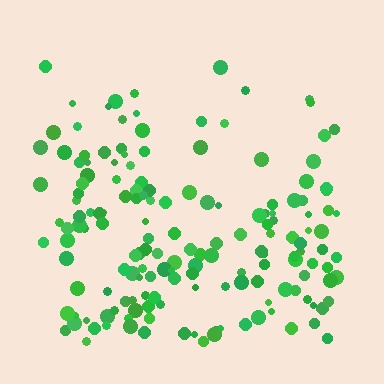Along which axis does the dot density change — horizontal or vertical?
Vertical.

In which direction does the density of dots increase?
From top to bottom, with the bottom side densest.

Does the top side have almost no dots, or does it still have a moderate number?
Still a moderate number, just noticeably fewer than the bottom.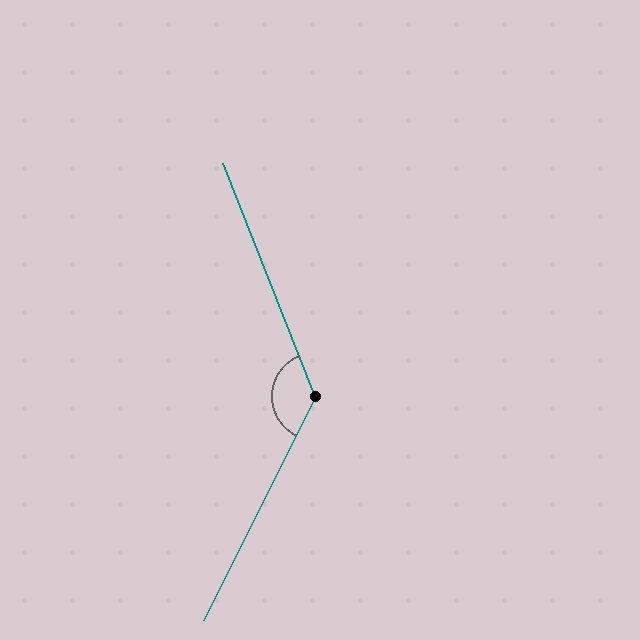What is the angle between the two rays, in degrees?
Approximately 132 degrees.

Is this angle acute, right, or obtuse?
It is obtuse.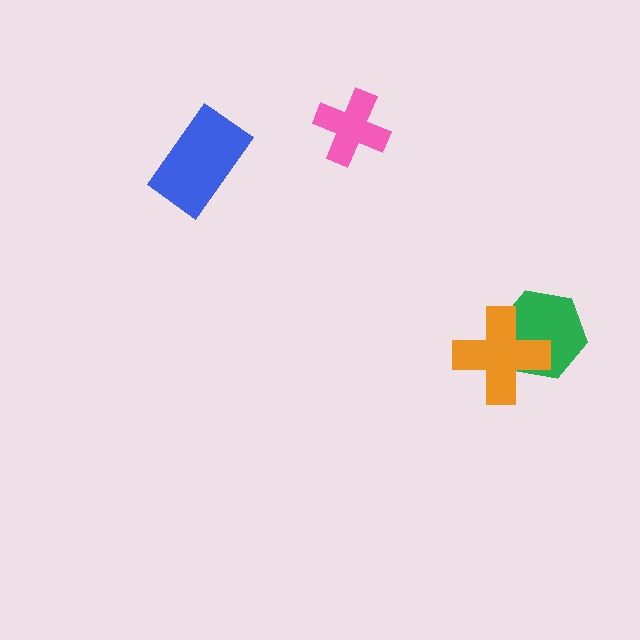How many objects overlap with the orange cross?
1 object overlaps with the orange cross.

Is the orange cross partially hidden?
No, no other shape covers it.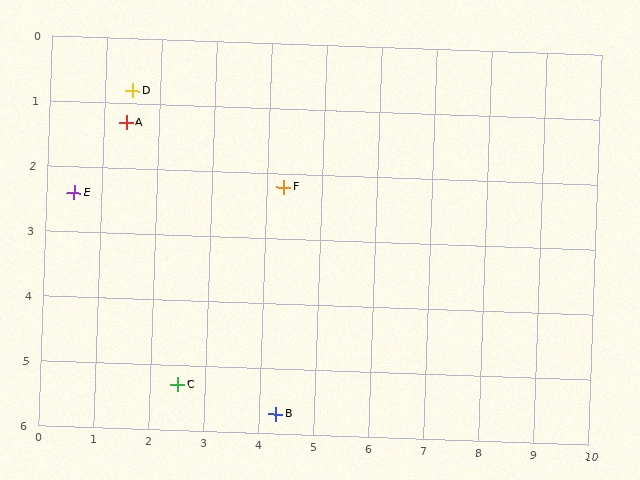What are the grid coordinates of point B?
Point B is at approximately (4.3, 5.7).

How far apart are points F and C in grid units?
Points F and C are about 3.6 grid units apart.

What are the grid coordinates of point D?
Point D is at approximately (1.5, 0.8).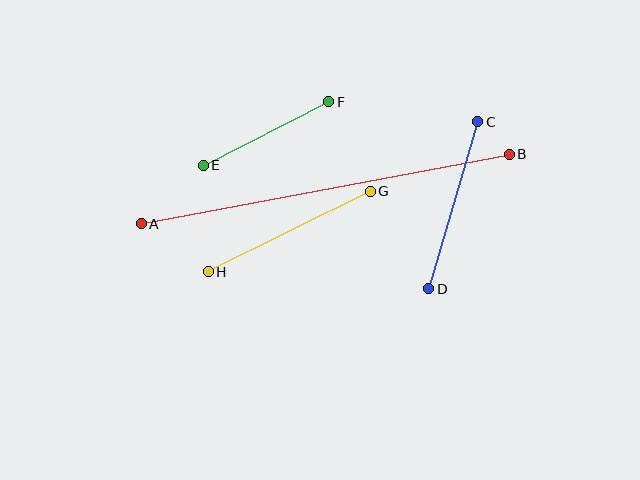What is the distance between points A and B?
The distance is approximately 375 pixels.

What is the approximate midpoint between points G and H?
The midpoint is at approximately (289, 231) pixels.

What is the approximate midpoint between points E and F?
The midpoint is at approximately (266, 134) pixels.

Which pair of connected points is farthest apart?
Points A and B are farthest apart.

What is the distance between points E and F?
The distance is approximately 141 pixels.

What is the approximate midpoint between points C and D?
The midpoint is at approximately (453, 205) pixels.